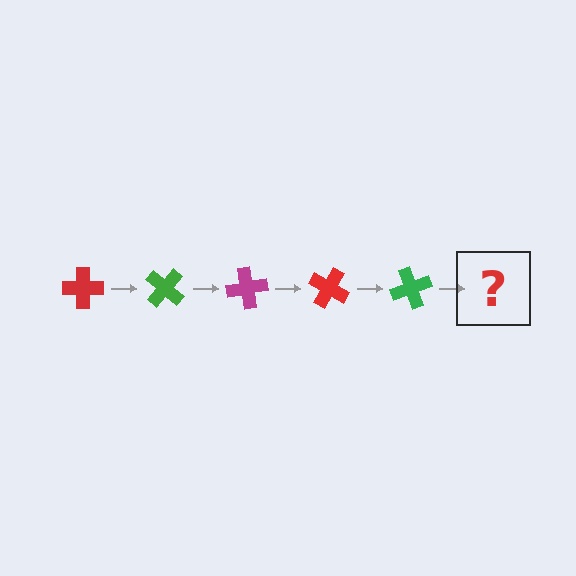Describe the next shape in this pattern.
It should be a magenta cross, rotated 200 degrees from the start.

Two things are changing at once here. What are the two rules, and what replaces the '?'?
The two rules are that it rotates 40 degrees each step and the color cycles through red, green, and magenta. The '?' should be a magenta cross, rotated 200 degrees from the start.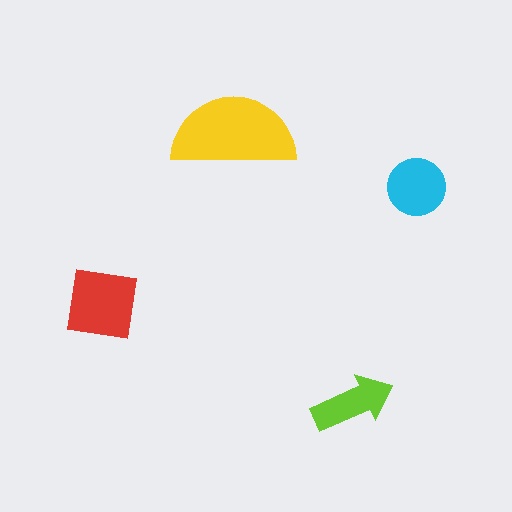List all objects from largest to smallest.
The yellow semicircle, the red square, the cyan circle, the lime arrow.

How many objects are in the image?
There are 4 objects in the image.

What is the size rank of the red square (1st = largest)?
2nd.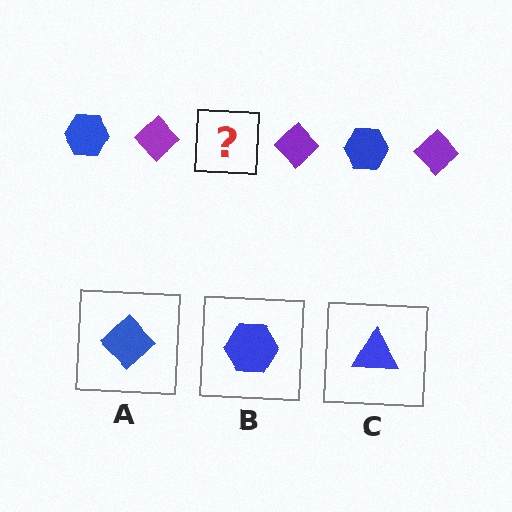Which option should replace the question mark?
Option B.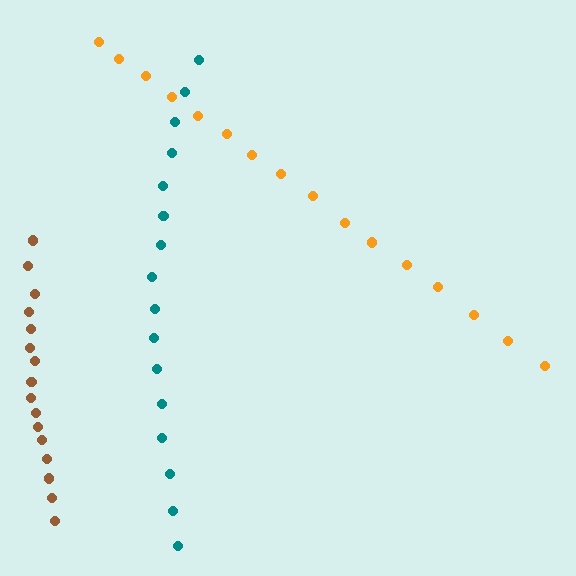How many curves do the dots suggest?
There are 3 distinct paths.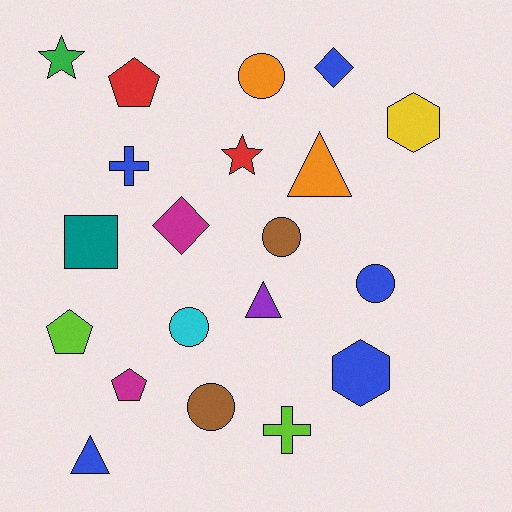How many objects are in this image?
There are 20 objects.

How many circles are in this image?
There are 5 circles.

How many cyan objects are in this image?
There is 1 cyan object.